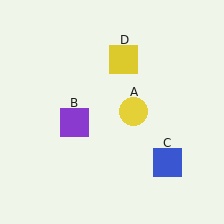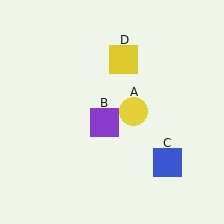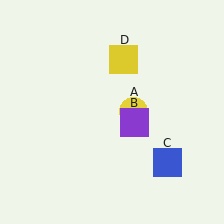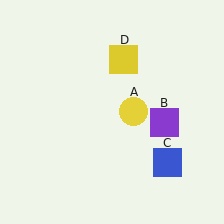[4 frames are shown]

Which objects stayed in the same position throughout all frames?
Yellow circle (object A) and blue square (object C) and yellow square (object D) remained stationary.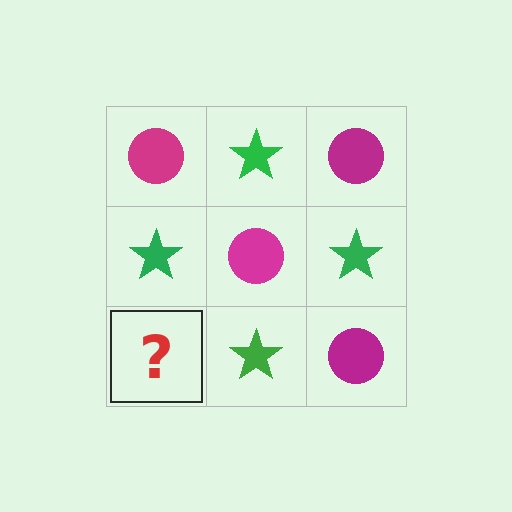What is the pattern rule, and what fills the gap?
The rule is that it alternates magenta circle and green star in a checkerboard pattern. The gap should be filled with a magenta circle.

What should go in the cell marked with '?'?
The missing cell should contain a magenta circle.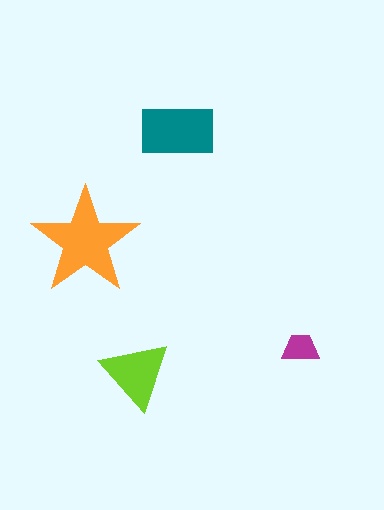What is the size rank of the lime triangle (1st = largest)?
3rd.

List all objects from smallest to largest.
The magenta trapezoid, the lime triangle, the teal rectangle, the orange star.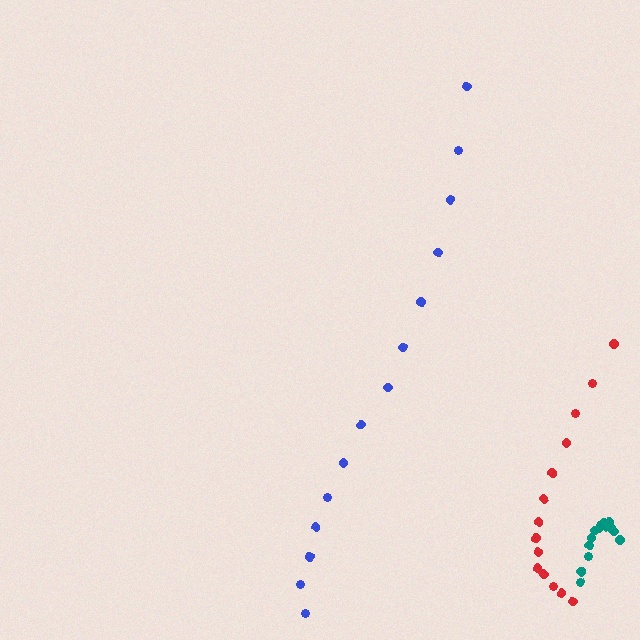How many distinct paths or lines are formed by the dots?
There are 3 distinct paths.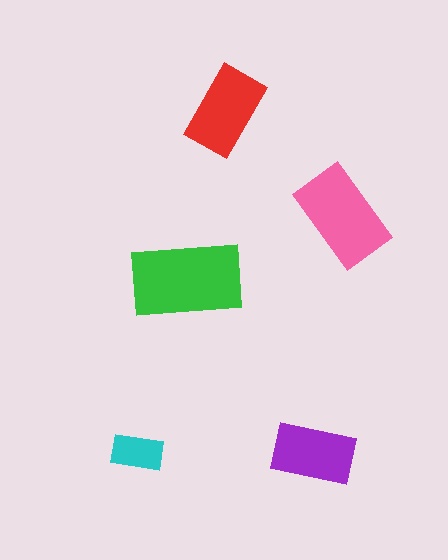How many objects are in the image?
There are 5 objects in the image.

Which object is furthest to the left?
The cyan rectangle is leftmost.